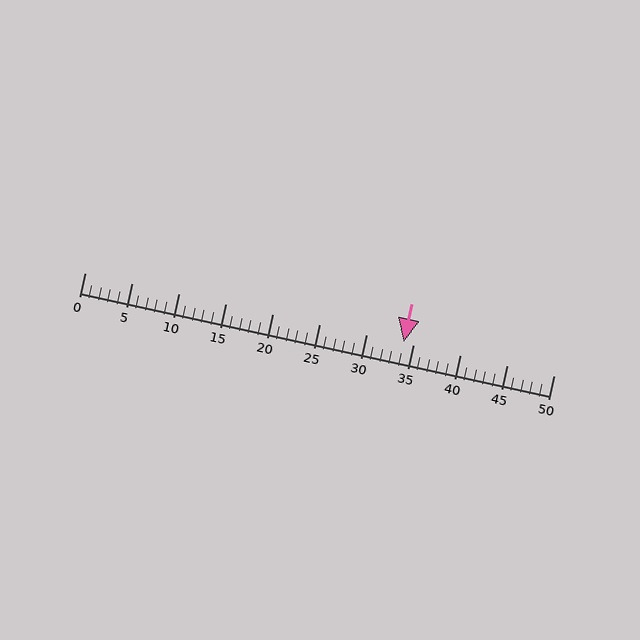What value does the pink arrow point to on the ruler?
The pink arrow points to approximately 34.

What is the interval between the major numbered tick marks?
The major tick marks are spaced 5 units apart.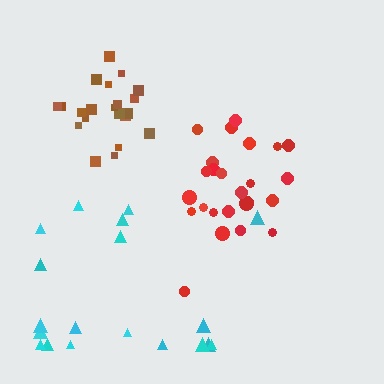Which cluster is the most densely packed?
Brown.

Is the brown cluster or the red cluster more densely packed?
Brown.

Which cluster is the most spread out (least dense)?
Cyan.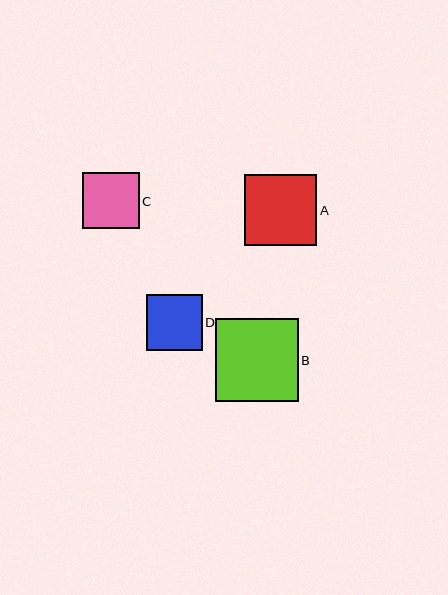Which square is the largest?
Square B is the largest with a size of approximately 83 pixels.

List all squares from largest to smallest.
From largest to smallest: B, A, C, D.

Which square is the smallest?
Square D is the smallest with a size of approximately 55 pixels.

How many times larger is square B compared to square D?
Square B is approximately 1.5 times the size of square D.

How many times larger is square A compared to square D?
Square A is approximately 1.3 times the size of square D.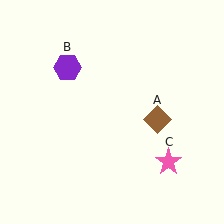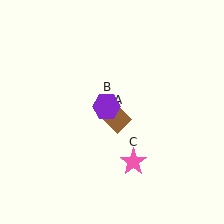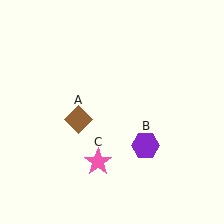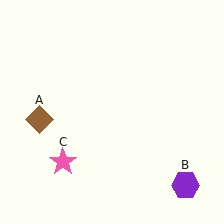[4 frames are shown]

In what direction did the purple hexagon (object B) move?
The purple hexagon (object B) moved down and to the right.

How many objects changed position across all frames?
3 objects changed position: brown diamond (object A), purple hexagon (object B), pink star (object C).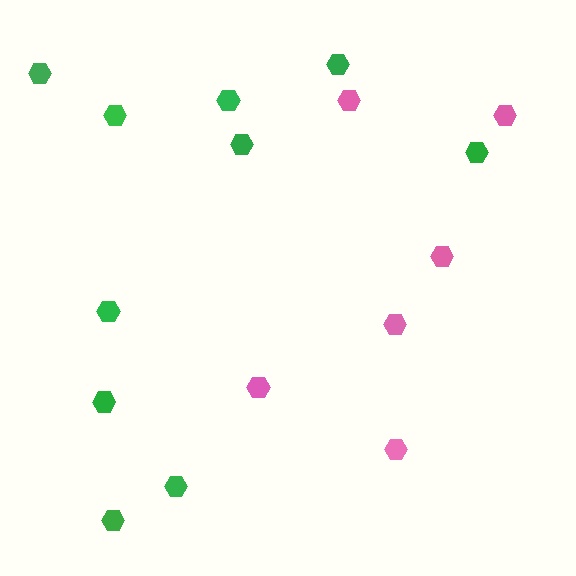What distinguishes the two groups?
There are 2 groups: one group of green hexagons (10) and one group of pink hexagons (6).